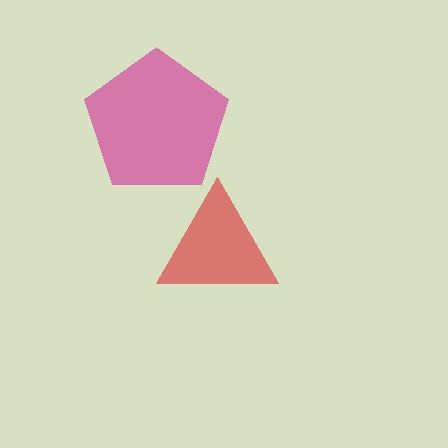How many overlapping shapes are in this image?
There are 2 overlapping shapes in the image.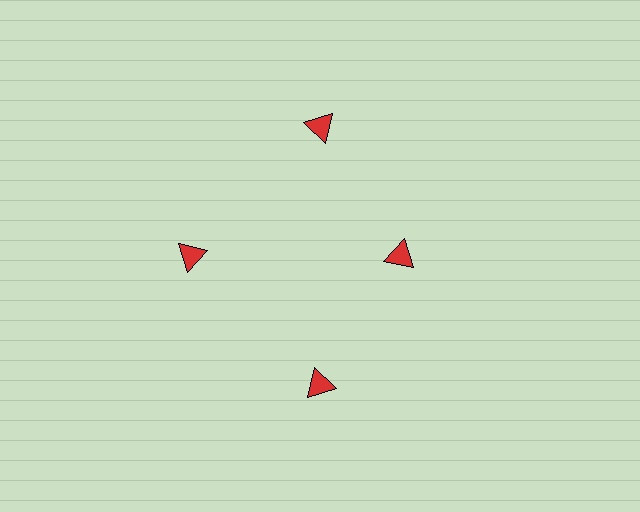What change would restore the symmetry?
The symmetry would be restored by moving it outward, back onto the ring so that all 4 triangles sit at equal angles and equal distance from the center.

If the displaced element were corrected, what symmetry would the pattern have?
It would have 4-fold rotational symmetry — the pattern would map onto itself every 90 degrees.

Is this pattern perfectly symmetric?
No. The 4 red triangles are arranged in a ring, but one element near the 3 o'clock position is pulled inward toward the center, breaking the 4-fold rotational symmetry.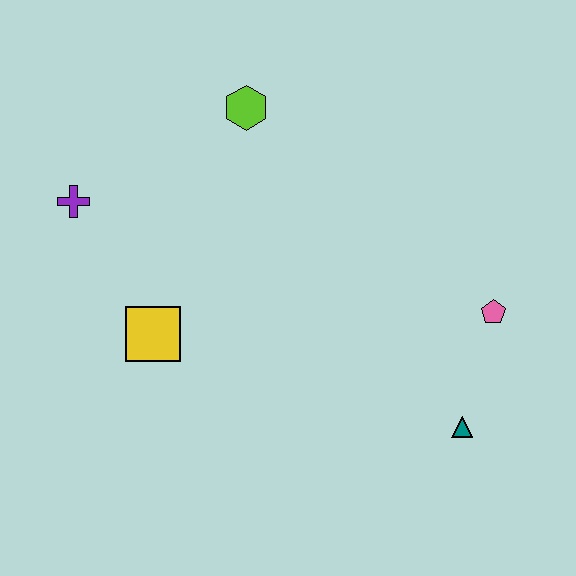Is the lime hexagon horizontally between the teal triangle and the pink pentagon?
No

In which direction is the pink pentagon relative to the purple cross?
The pink pentagon is to the right of the purple cross.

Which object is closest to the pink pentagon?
The teal triangle is closest to the pink pentagon.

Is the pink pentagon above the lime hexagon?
No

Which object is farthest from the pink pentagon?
The purple cross is farthest from the pink pentagon.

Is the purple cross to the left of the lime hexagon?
Yes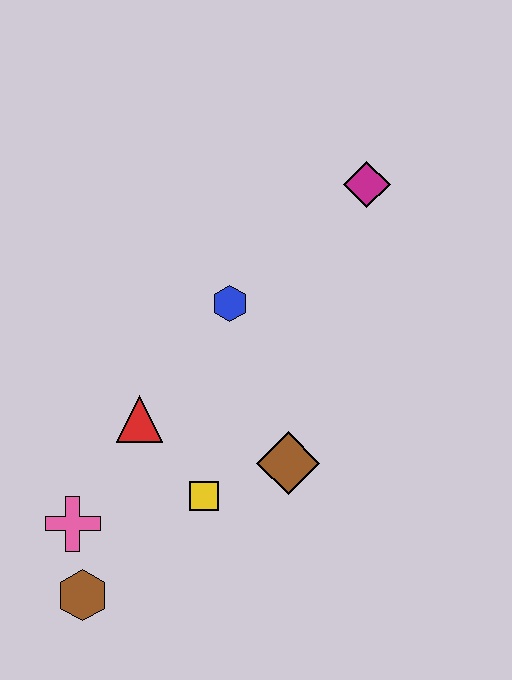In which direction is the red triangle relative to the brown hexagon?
The red triangle is above the brown hexagon.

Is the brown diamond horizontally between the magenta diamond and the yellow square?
Yes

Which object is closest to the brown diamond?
The yellow square is closest to the brown diamond.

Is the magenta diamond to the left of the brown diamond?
No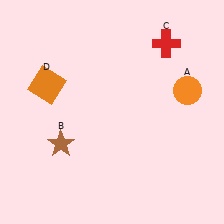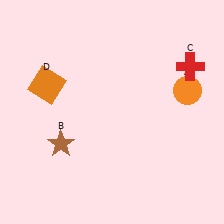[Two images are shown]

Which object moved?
The red cross (C) moved right.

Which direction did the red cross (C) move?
The red cross (C) moved right.